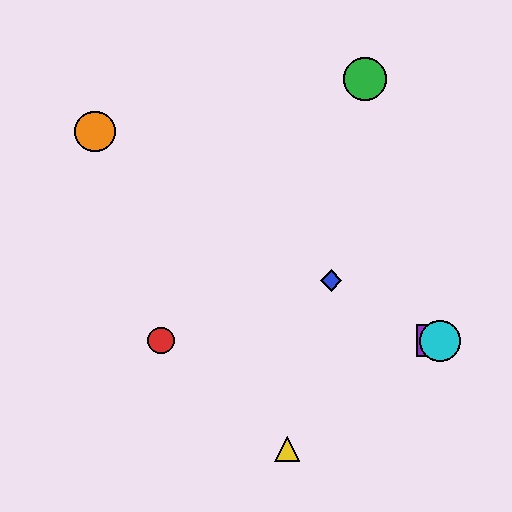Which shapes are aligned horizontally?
The red circle, the purple square, the cyan circle are aligned horizontally.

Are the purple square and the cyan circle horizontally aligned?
Yes, both are at y≈341.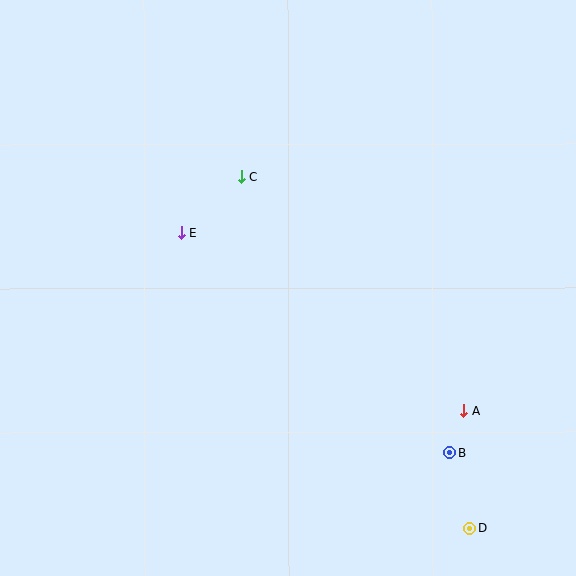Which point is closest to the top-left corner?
Point E is closest to the top-left corner.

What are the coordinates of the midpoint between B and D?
The midpoint between B and D is at (460, 490).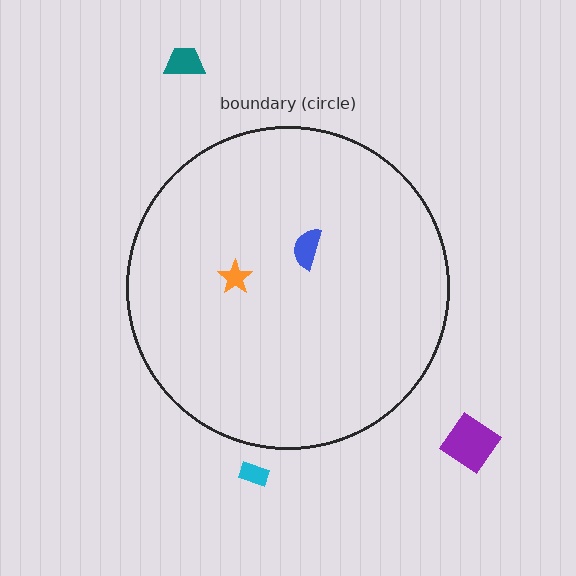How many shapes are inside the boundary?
2 inside, 3 outside.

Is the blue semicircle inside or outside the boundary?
Inside.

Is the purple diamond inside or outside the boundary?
Outside.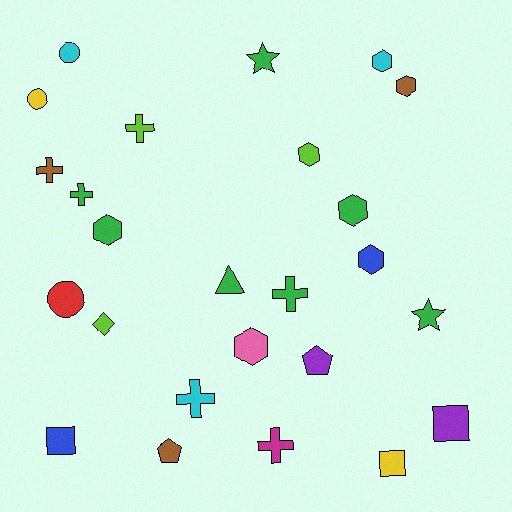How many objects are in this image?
There are 25 objects.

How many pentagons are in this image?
There are 2 pentagons.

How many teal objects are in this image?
There are no teal objects.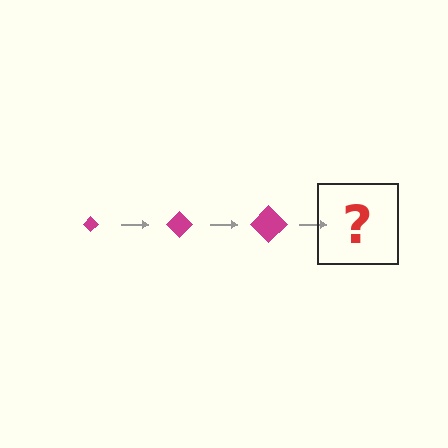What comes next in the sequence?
The next element should be a magenta diamond, larger than the previous one.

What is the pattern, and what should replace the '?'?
The pattern is that the diamond gets progressively larger each step. The '?' should be a magenta diamond, larger than the previous one.